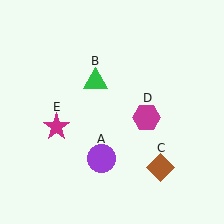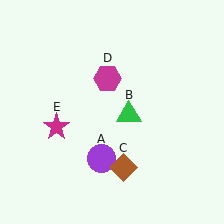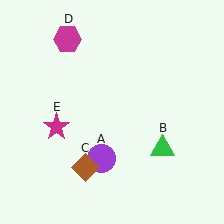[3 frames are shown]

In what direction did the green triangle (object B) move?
The green triangle (object B) moved down and to the right.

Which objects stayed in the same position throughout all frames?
Purple circle (object A) and magenta star (object E) remained stationary.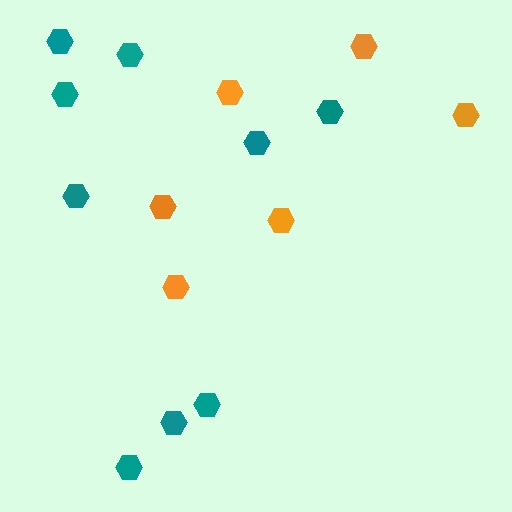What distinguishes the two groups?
There are 2 groups: one group of teal hexagons (9) and one group of orange hexagons (6).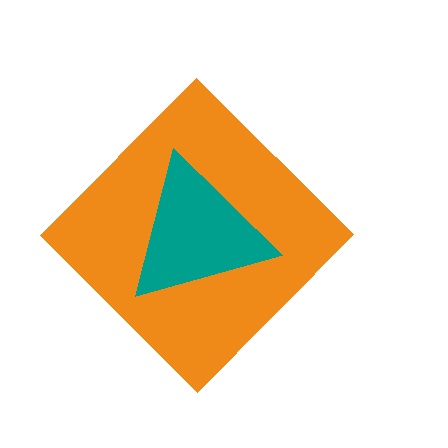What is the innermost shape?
The teal triangle.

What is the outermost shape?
The orange diamond.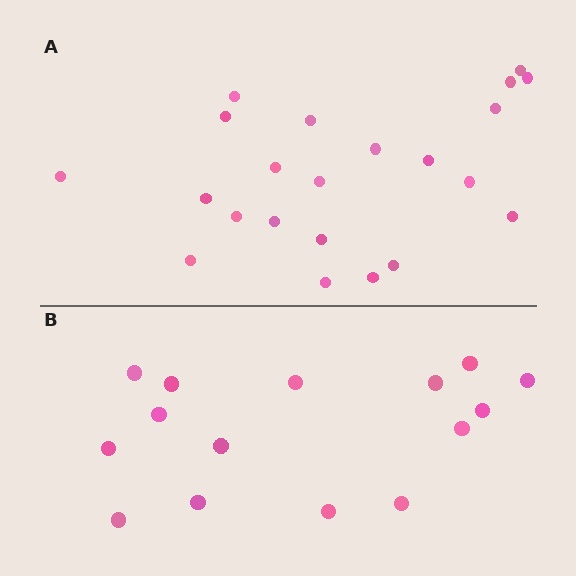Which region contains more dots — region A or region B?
Region A (the top region) has more dots.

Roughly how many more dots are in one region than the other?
Region A has roughly 8 or so more dots than region B.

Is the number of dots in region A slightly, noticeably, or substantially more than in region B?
Region A has substantially more. The ratio is roughly 1.5 to 1.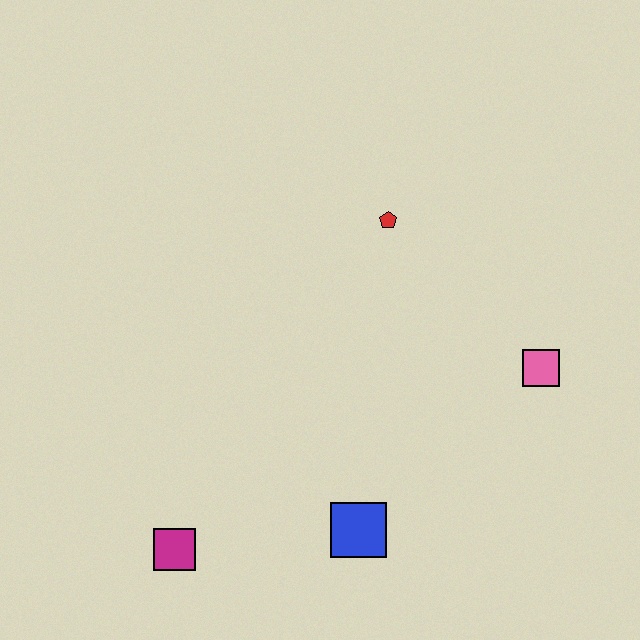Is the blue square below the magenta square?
No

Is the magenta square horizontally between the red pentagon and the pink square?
No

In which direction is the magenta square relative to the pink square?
The magenta square is to the left of the pink square.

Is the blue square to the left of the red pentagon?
Yes